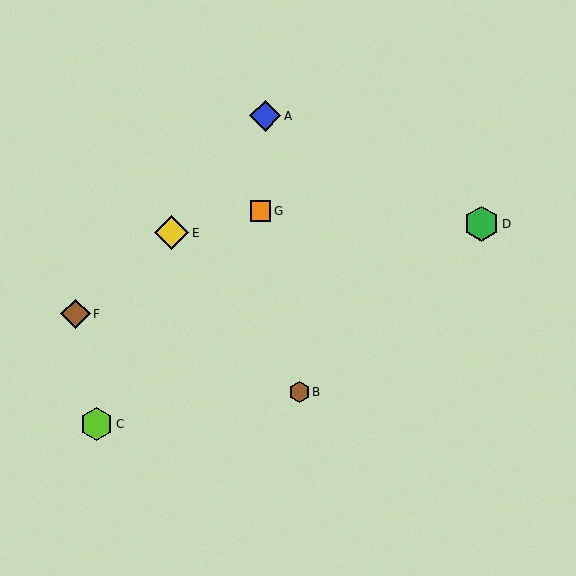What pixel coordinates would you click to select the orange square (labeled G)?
Click at (260, 211) to select the orange square G.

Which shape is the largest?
The green hexagon (labeled D) is the largest.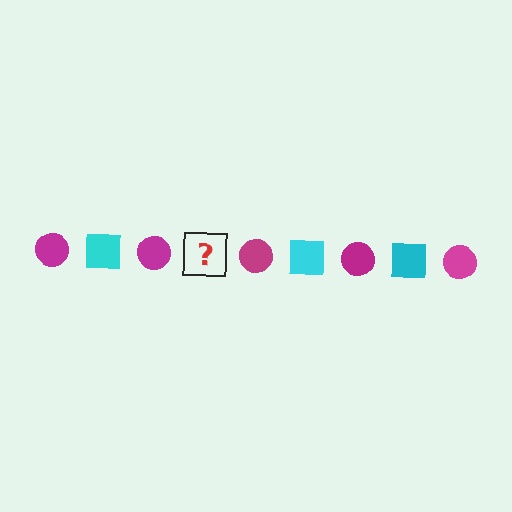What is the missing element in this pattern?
The missing element is a cyan square.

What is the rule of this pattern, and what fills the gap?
The rule is that the pattern alternates between magenta circle and cyan square. The gap should be filled with a cyan square.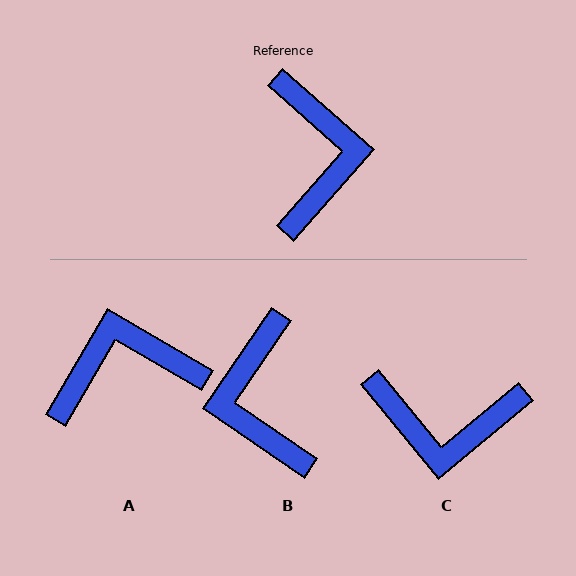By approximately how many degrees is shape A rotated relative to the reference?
Approximately 101 degrees counter-clockwise.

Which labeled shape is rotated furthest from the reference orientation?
B, about 173 degrees away.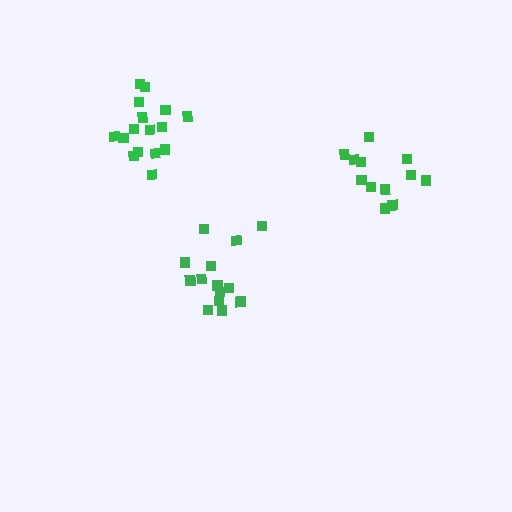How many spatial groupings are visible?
There are 3 spatial groupings.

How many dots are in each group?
Group 1: 15 dots, Group 2: 12 dots, Group 3: 16 dots (43 total).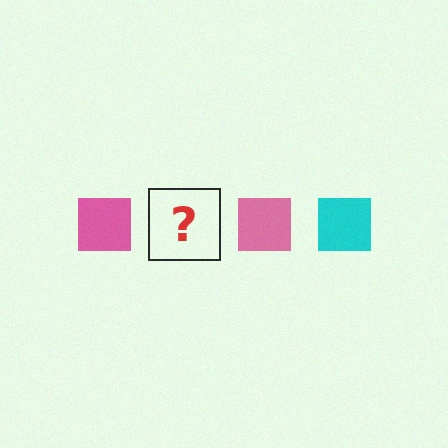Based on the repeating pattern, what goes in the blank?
The blank should be a cyan square.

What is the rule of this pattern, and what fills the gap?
The rule is that the pattern cycles through pink, cyan squares. The gap should be filled with a cyan square.